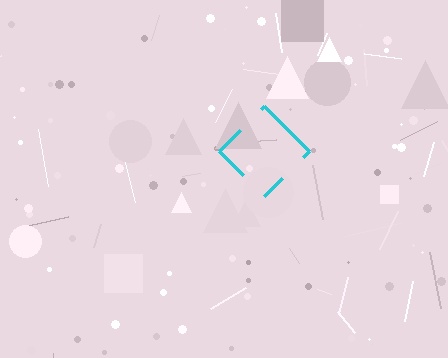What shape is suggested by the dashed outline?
The dashed outline suggests a diamond.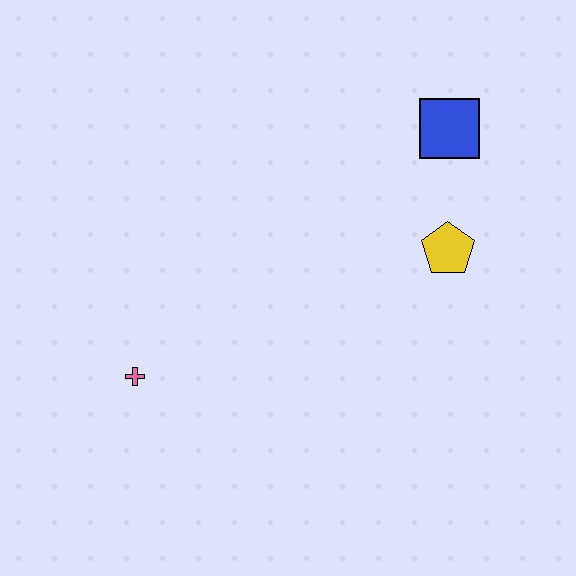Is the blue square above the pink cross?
Yes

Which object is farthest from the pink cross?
The blue square is farthest from the pink cross.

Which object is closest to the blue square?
The yellow pentagon is closest to the blue square.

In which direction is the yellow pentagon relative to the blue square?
The yellow pentagon is below the blue square.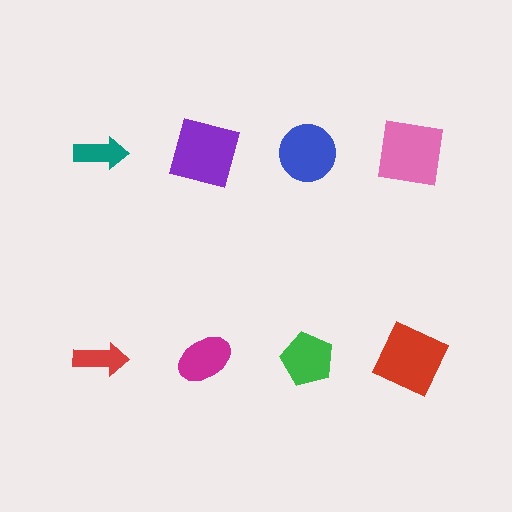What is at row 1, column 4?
A pink square.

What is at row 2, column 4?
A red square.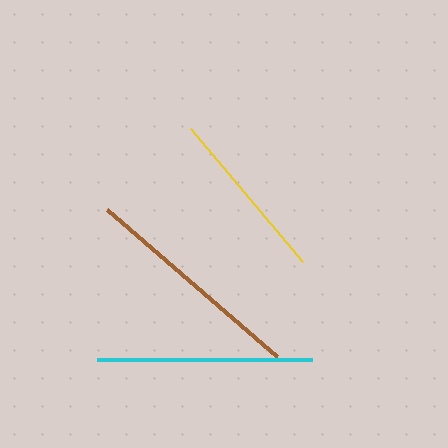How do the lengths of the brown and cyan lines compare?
The brown and cyan lines are approximately the same length.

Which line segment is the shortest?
The yellow line is the shortest at approximately 174 pixels.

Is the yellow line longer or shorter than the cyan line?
The cyan line is longer than the yellow line.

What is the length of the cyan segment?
The cyan segment is approximately 214 pixels long.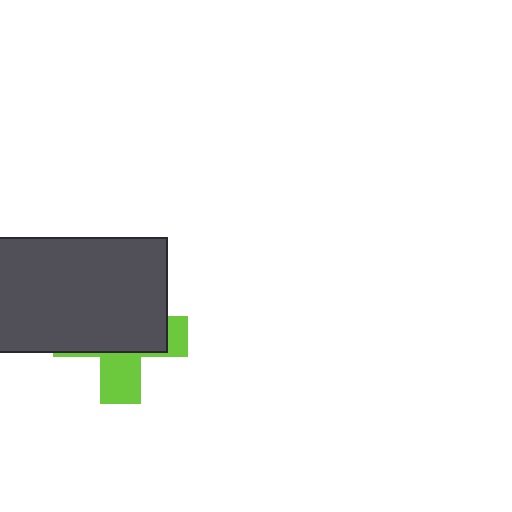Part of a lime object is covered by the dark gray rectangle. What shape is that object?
It is a cross.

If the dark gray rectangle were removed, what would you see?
You would see the complete lime cross.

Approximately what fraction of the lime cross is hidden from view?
Roughly 66% of the lime cross is hidden behind the dark gray rectangle.